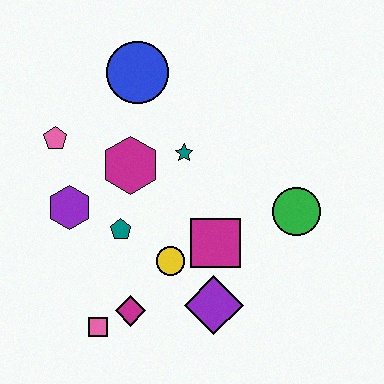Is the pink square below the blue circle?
Yes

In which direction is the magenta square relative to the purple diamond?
The magenta square is above the purple diamond.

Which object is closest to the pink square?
The magenta diamond is closest to the pink square.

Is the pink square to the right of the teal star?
No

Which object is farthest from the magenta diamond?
The blue circle is farthest from the magenta diamond.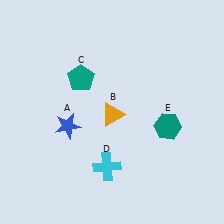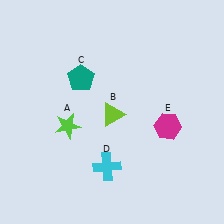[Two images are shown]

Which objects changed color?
A changed from blue to lime. B changed from orange to lime. E changed from teal to magenta.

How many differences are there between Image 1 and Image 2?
There are 3 differences between the two images.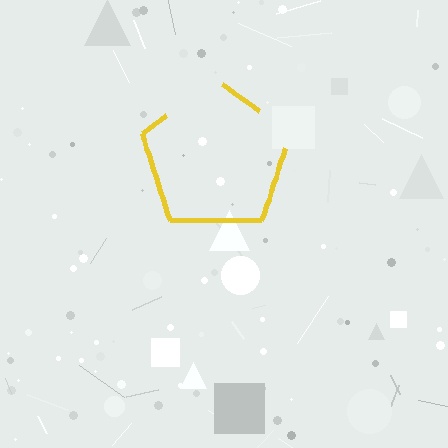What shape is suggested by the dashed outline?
The dashed outline suggests a pentagon.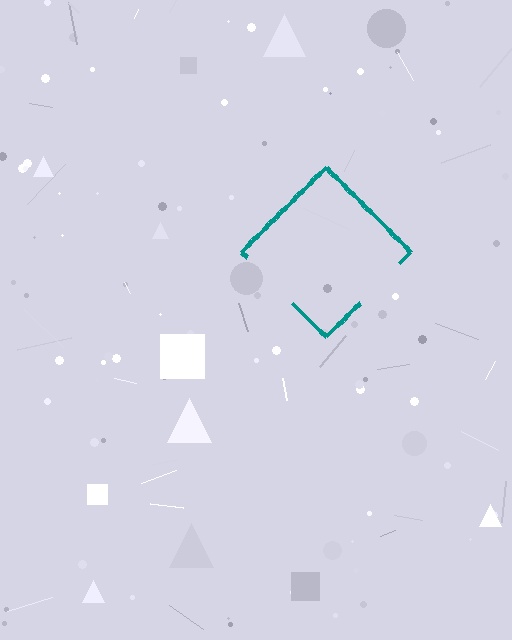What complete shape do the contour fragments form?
The contour fragments form a diamond.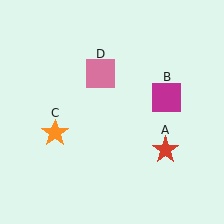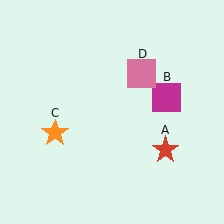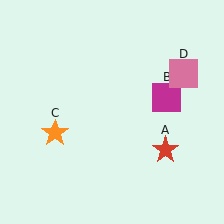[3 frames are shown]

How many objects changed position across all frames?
1 object changed position: pink square (object D).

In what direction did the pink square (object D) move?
The pink square (object D) moved right.